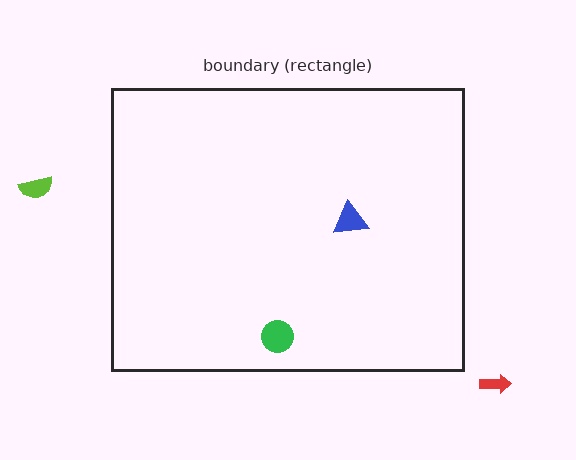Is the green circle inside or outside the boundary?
Inside.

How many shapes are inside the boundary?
2 inside, 2 outside.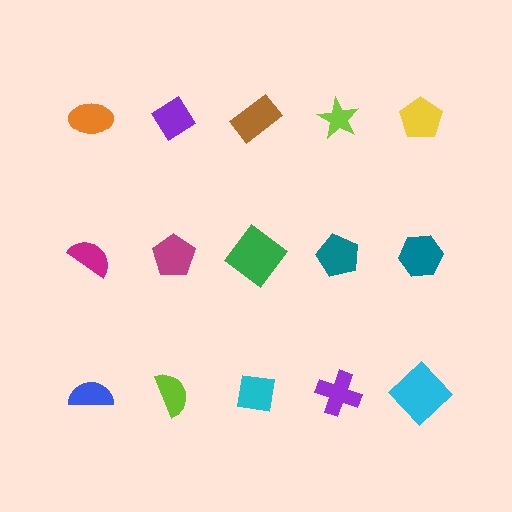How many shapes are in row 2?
5 shapes.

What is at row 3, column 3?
A cyan square.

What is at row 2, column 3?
A green diamond.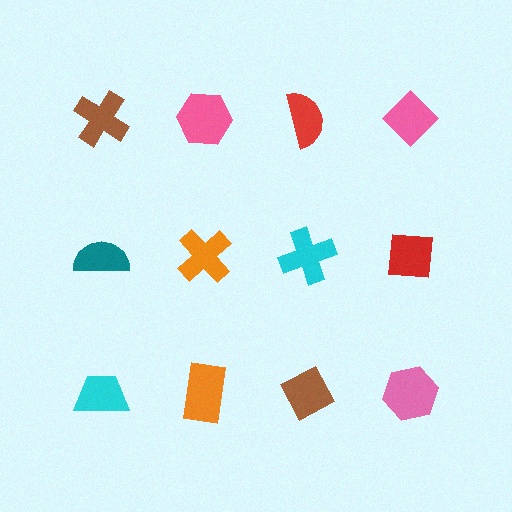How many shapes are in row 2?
4 shapes.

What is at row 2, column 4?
A red square.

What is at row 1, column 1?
A brown cross.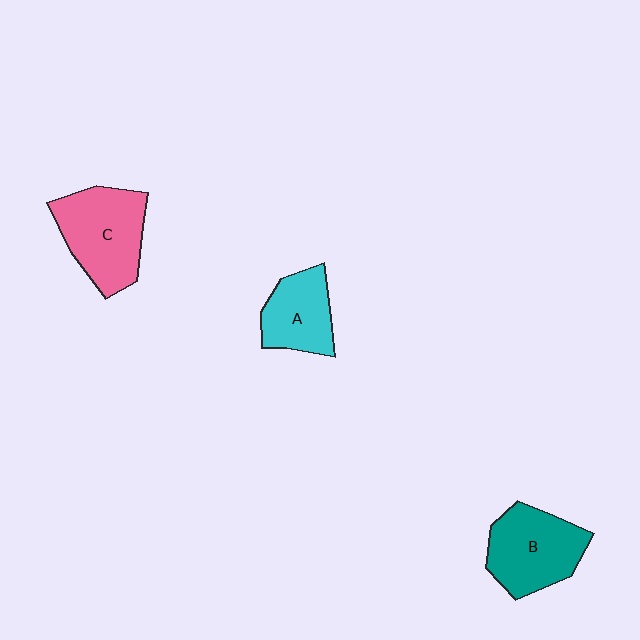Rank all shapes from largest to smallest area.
From largest to smallest: C (pink), B (teal), A (cyan).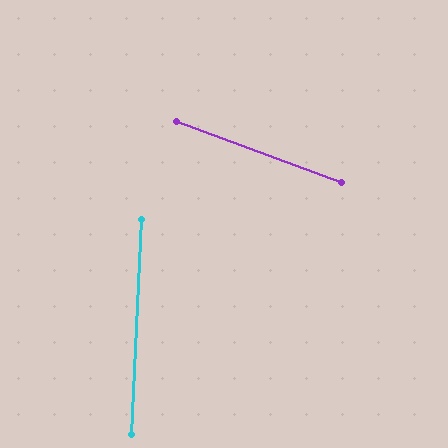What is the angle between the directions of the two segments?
Approximately 72 degrees.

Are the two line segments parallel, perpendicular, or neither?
Neither parallel nor perpendicular — they differ by about 72°.